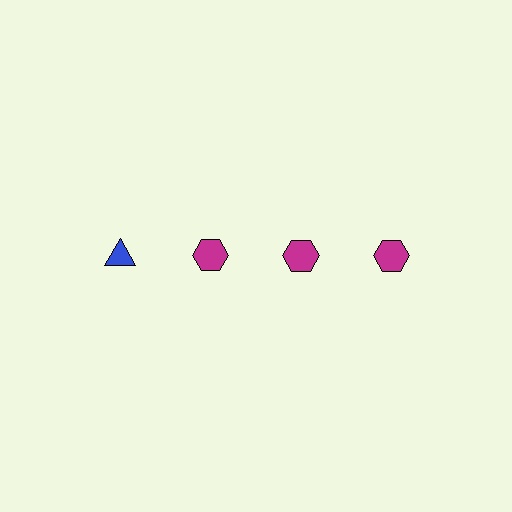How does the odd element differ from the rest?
It differs in both color (blue instead of magenta) and shape (triangle instead of hexagon).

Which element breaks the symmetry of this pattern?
The blue triangle in the top row, leftmost column breaks the symmetry. All other shapes are magenta hexagons.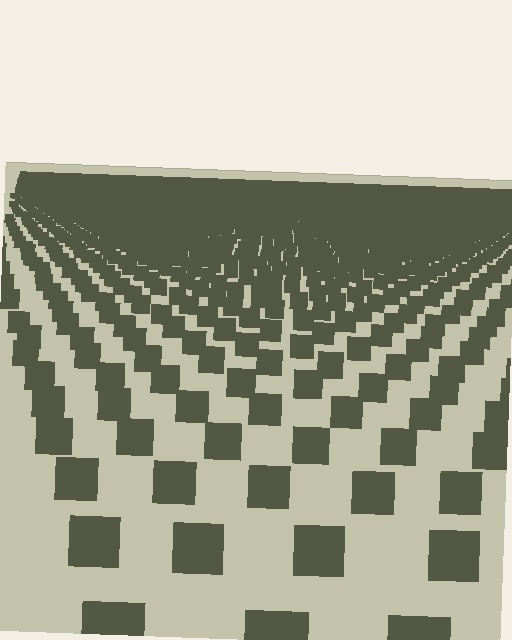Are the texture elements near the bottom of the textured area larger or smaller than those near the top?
Larger. Near the bottom, elements are closer to the viewer and appear at a bigger on-screen size.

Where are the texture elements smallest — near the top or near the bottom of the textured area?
Near the top.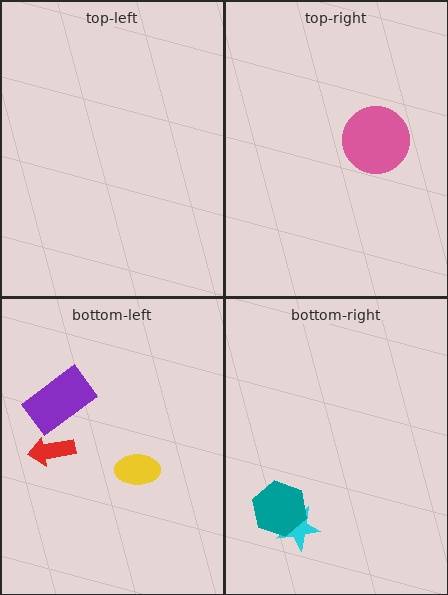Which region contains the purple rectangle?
The bottom-left region.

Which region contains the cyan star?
The bottom-right region.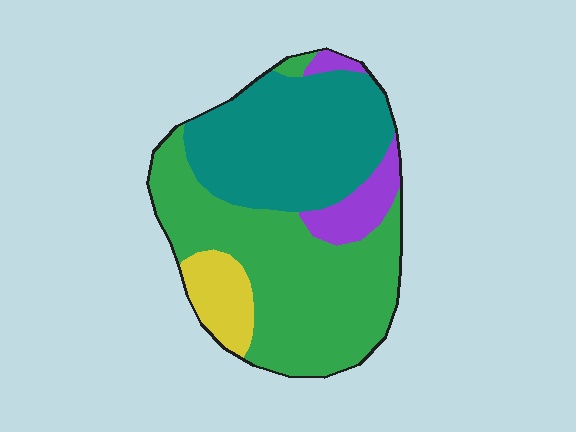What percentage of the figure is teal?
Teal covers roughly 35% of the figure.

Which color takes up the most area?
Green, at roughly 45%.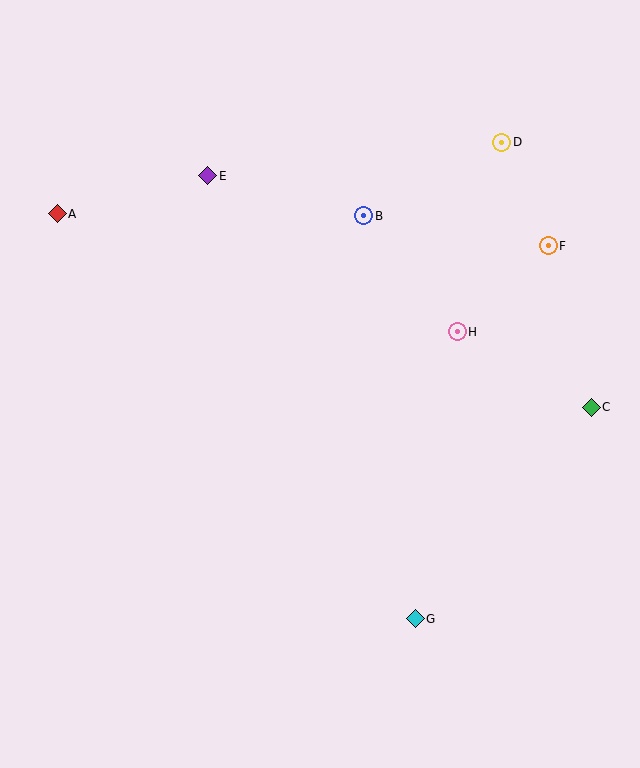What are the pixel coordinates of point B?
Point B is at (364, 216).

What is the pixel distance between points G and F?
The distance between G and F is 396 pixels.